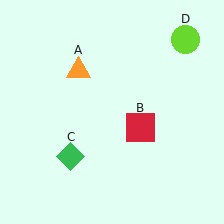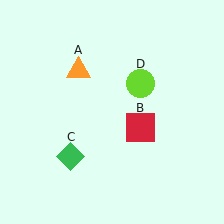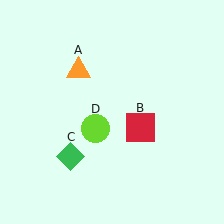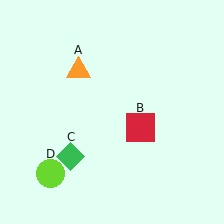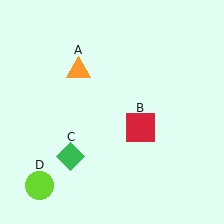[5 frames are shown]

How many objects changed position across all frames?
1 object changed position: lime circle (object D).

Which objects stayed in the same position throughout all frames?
Orange triangle (object A) and red square (object B) and green diamond (object C) remained stationary.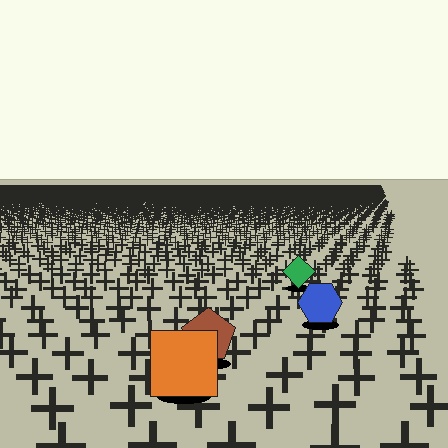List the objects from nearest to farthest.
From nearest to farthest: the orange square, the brown pentagon, the blue hexagon, the green diamond.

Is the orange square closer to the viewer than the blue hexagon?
Yes. The orange square is closer — you can tell from the texture gradient: the ground texture is coarser near it.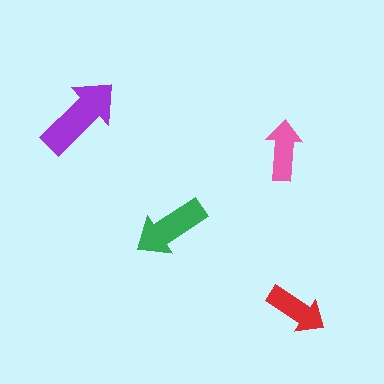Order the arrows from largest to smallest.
the purple one, the green one, the red one, the pink one.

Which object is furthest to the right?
The red arrow is rightmost.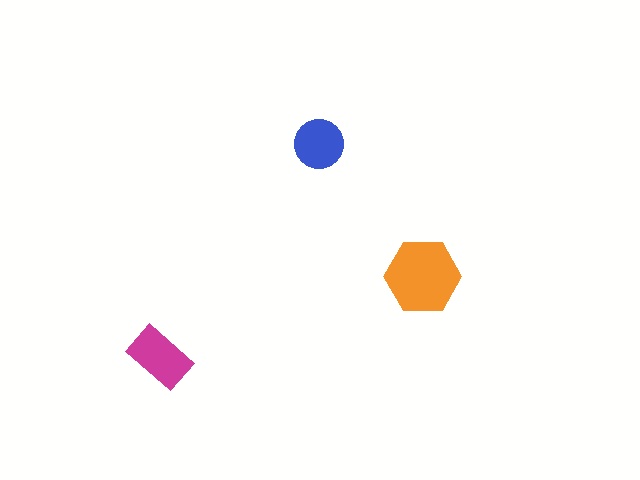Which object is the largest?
The orange hexagon.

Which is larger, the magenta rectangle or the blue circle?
The magenta rectangle.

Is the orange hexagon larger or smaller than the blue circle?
Larger.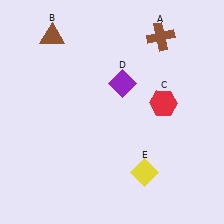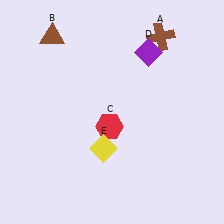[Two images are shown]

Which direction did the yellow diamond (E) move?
The yellow diamond (E) moved left.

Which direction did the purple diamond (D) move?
The purple diamond (D) moved up.